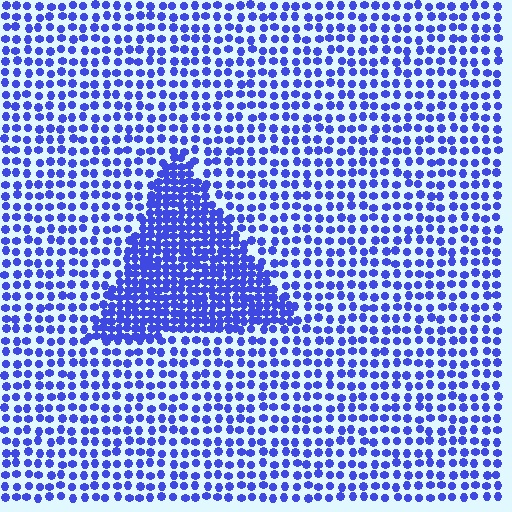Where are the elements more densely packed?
The elements are more densely packed inside the triangle boundary.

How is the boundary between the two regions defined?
The boundary is defined by a change in element density (approximately 2.1x ratio). All elements are the same color, size, and shape.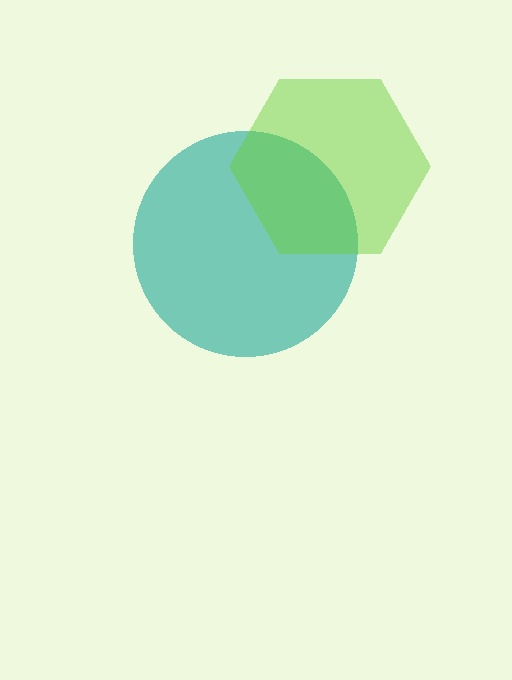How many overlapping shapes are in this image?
There are 2 overlapping shapes in the image.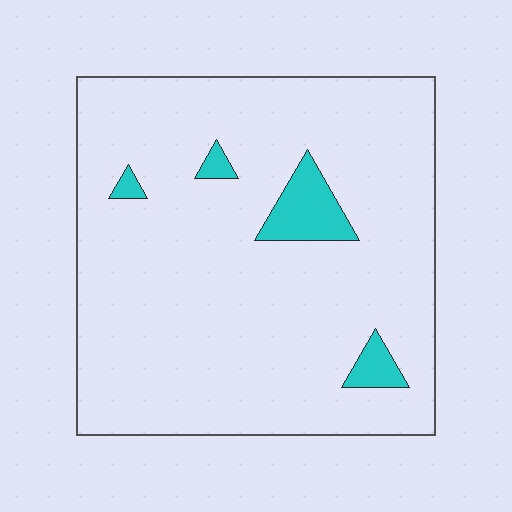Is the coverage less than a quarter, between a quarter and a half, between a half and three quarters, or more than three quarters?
Less than a quarter.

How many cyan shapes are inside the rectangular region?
4.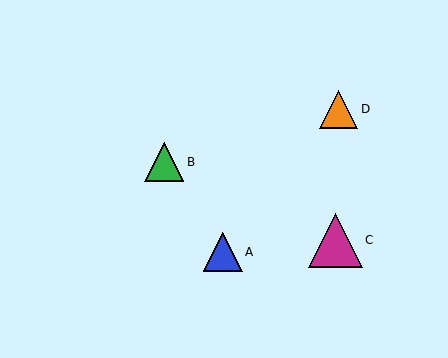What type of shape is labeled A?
Shape A is a blue triangle.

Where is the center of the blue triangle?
The center of the blue triangle is at (223, 252).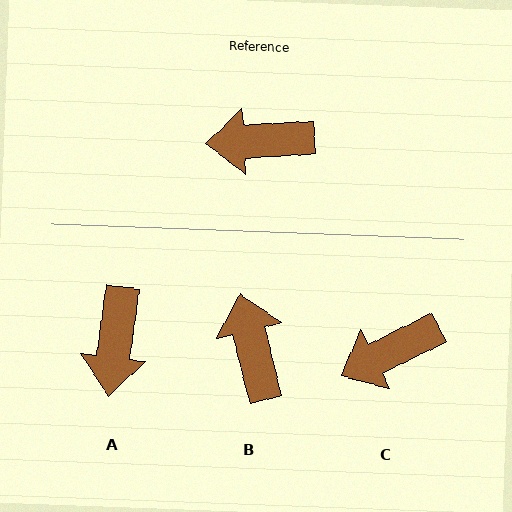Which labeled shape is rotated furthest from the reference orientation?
B, about 80 degrees away.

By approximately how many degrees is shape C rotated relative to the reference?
Approximately 23 degrees counter-clockwise.